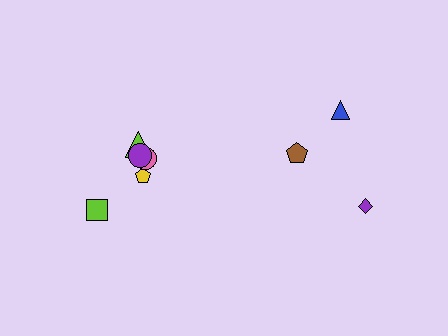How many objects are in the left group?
There are 5 objects.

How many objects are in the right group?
There are 3 objects.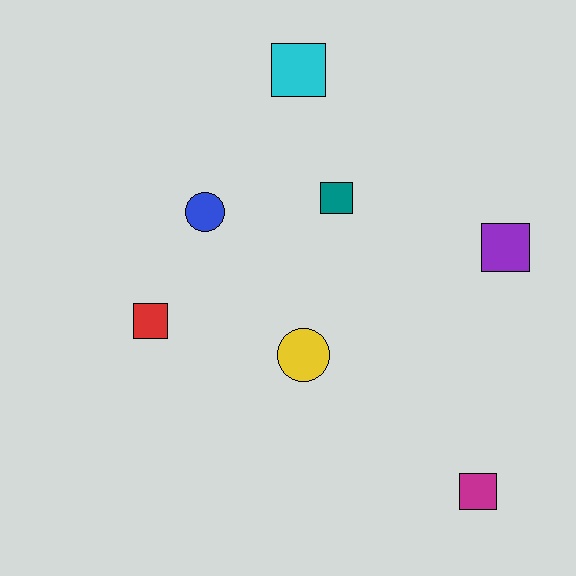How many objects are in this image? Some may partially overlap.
There are 7 objects.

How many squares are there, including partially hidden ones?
There are 5 squares.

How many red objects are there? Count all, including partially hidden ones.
There is 1 red object.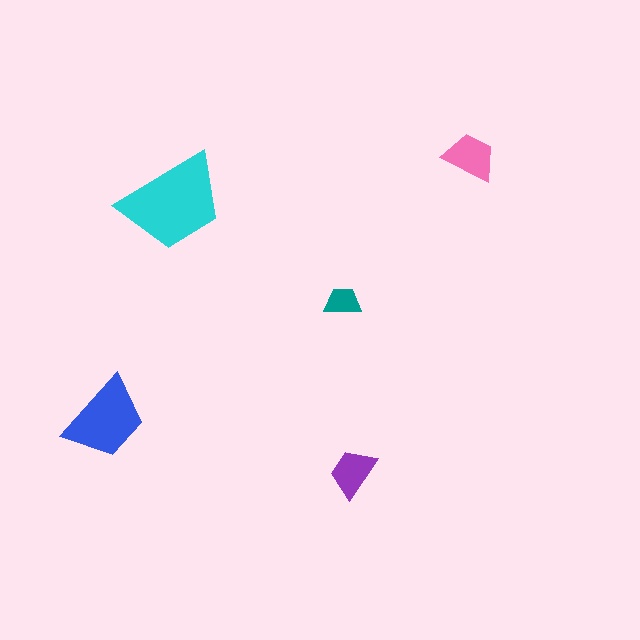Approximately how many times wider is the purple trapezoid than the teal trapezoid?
About 1.5 times wider.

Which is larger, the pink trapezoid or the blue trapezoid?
The blue one.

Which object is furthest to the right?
The pink trapezoid is rightmost.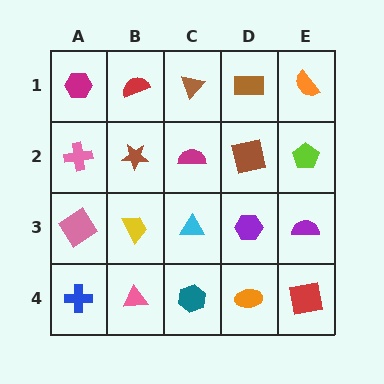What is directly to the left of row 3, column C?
A yellow trapezoid.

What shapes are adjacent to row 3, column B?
A brown star (row 2, column B), a pink triangle (row 4, column B), a pink diamond (row 3, column A), a cyan triangle (row 3, column C).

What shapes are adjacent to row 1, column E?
A lime pentagon (row 2, column E), a brown rectangle (row 1, column D).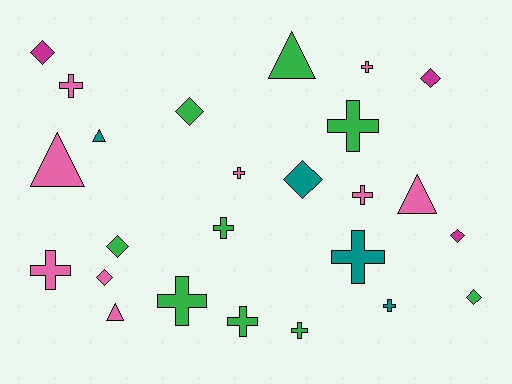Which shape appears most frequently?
Cross, with 12 objects.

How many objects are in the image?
There are 25 objects.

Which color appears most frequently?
Green, with 9 objects.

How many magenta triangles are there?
There are no magenta triangles.